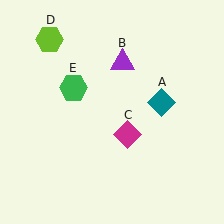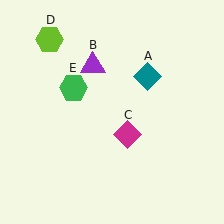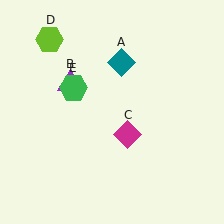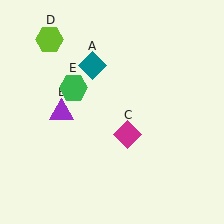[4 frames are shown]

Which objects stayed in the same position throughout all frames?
Magenta diamond (object C) and lime hexagon (object D) and green hexagon (object E) remained stationary.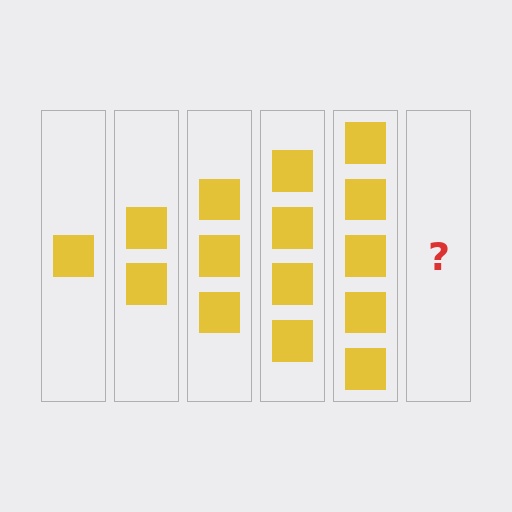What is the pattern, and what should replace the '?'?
The pattern is that each step adds one more square. The '?' should be 6 squares.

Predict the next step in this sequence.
The next step is 6 squares.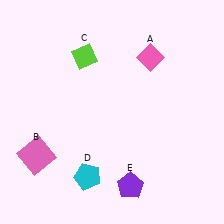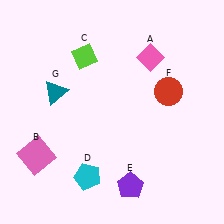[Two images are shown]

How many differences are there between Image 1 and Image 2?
There are 2 differences between the two images.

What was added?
A red circle (F), a teal triangle (G) were added in Image 2.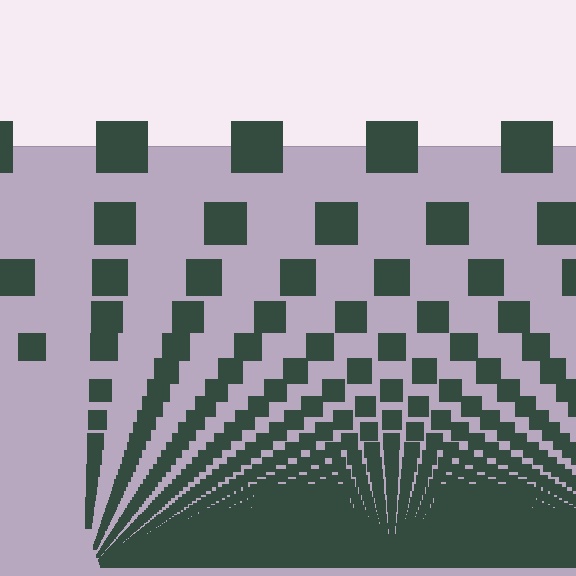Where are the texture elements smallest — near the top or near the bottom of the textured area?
Near the bottom.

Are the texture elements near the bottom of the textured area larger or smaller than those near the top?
Smaller. The gradient is inverted — elements near the bottom are smaller and denser.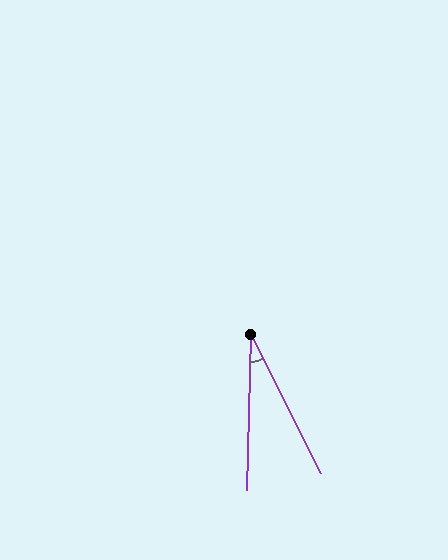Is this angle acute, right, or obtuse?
It is acute.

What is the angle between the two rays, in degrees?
Approximately 28 degrees.